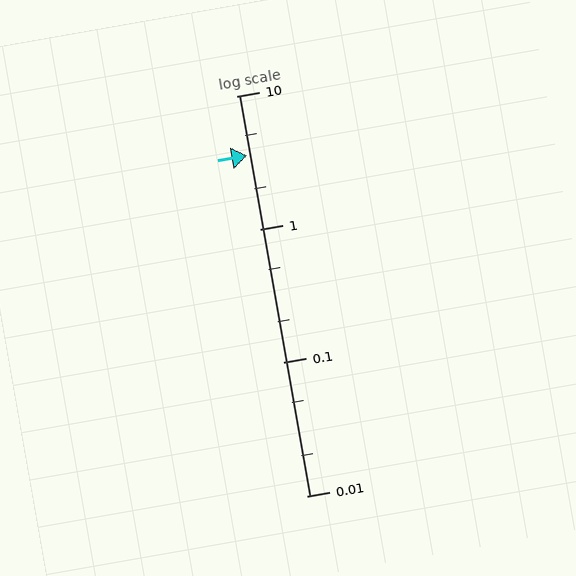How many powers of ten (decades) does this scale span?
The scale spans 3 decades, from 0.01 to 10.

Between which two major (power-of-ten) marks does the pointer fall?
The pointer is between 1 and 10.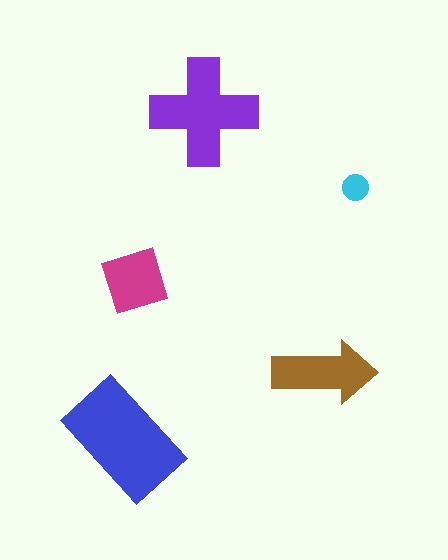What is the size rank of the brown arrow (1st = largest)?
3rd.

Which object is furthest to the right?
The cyan circle is rightmost.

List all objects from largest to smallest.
The blue rectangle, the purple cross, the brown arrow, the magenta diamond, the cyan circle.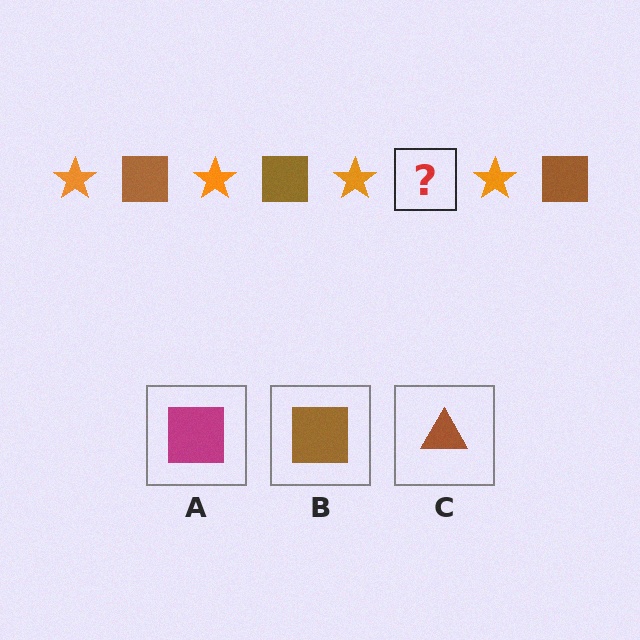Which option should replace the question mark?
Option B.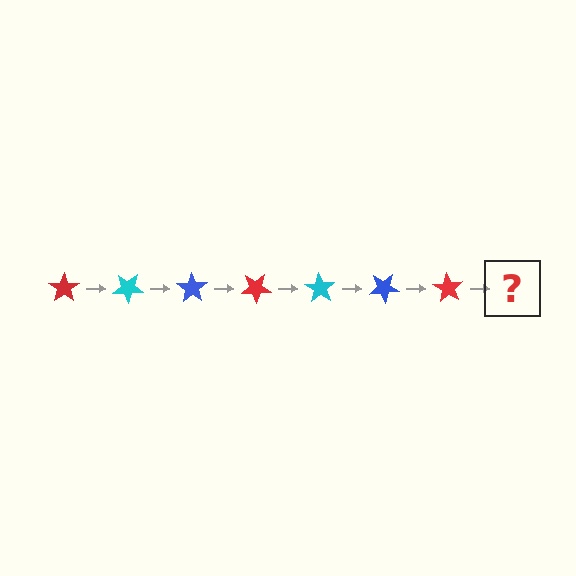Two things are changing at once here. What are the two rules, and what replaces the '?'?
The two rules are that it rotates 35 degrees each step and the color cycles through red, cyan, and blue. The '?' should be a cyan star, rotated 245 degrees from the start.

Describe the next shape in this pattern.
It should be a cyan star, rotated 245 degrees from the start.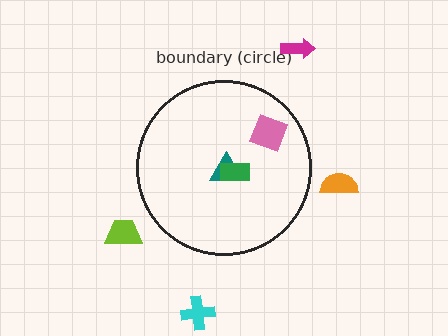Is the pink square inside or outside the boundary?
Inside.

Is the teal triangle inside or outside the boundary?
Inside.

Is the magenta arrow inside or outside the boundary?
Outside.